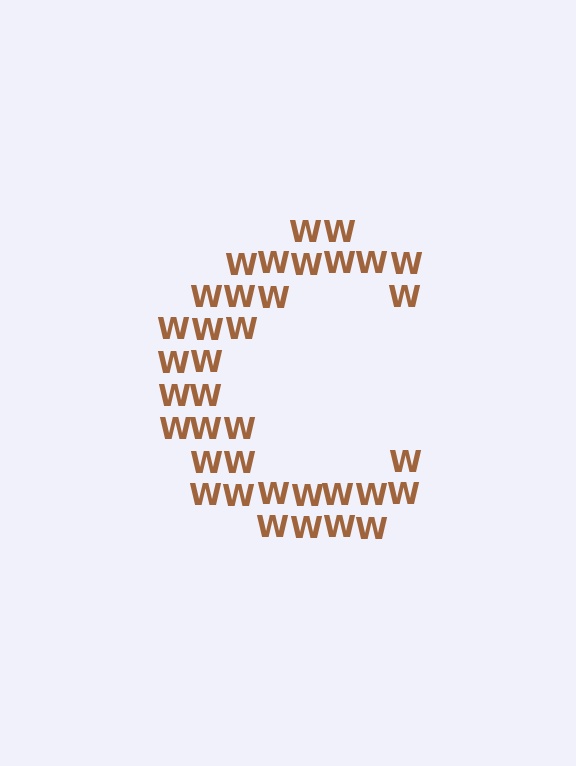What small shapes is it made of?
It is made of small letter W's.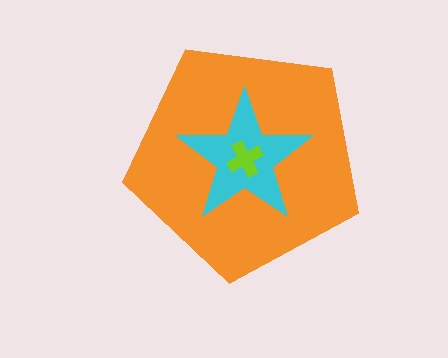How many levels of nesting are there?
3.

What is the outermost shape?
The orange pentagon.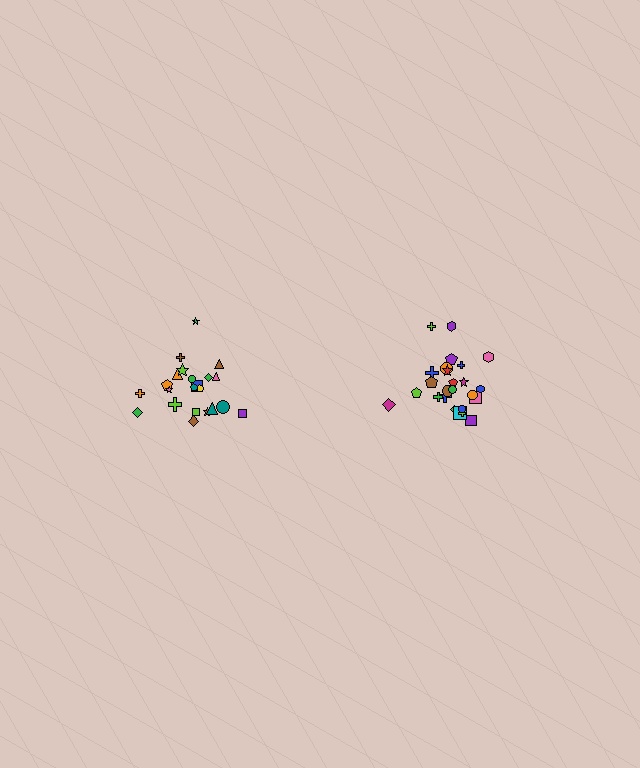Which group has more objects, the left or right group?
The right group.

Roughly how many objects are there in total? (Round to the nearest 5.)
Roughly 45 objects in total.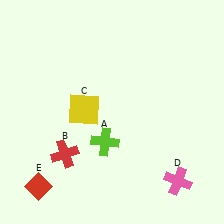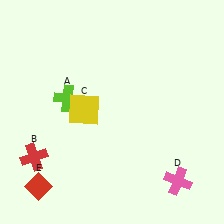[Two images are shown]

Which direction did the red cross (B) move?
The red cross (B) moved left.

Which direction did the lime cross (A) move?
The lime cross (A) moved up.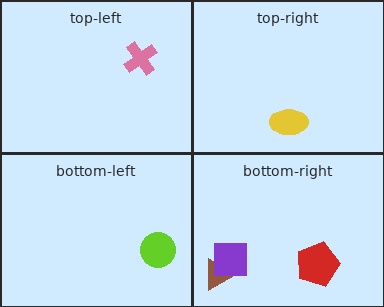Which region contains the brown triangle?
The bottom-right region.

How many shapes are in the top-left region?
1.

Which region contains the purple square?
The bottom-right region.